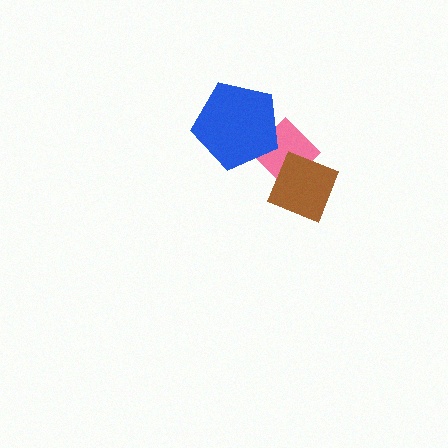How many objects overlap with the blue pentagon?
1 object overlaps with the blue pentagon.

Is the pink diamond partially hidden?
Yes, it is partially covered by another shape.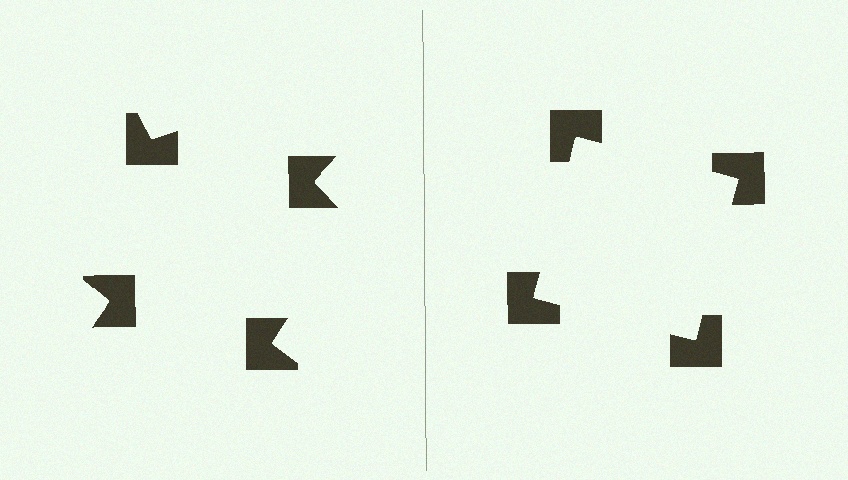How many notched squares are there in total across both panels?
8 — 4 on each side.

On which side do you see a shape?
An illusory square appears on the right side. On the left side the wedge cuts are rotated, so no coherent shape forms.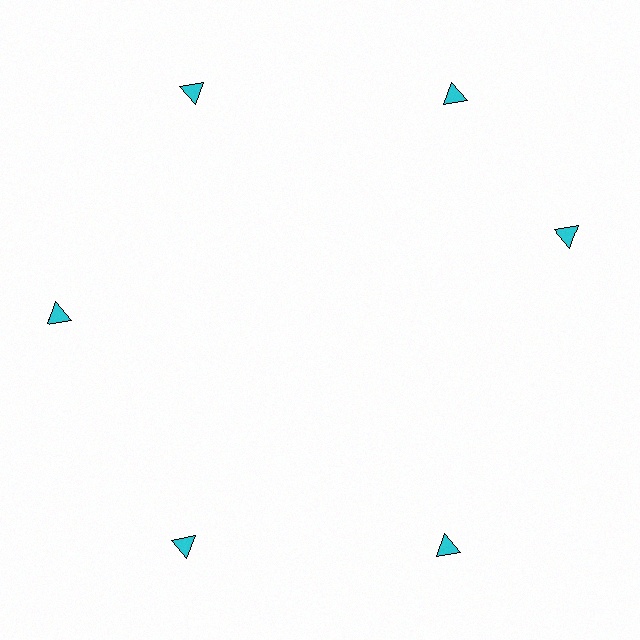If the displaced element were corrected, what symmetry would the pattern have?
It would have 6-fold rotational symmetry — the pattern would map onto itself every 60 degrees.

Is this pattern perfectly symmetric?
No. The 6 cyan triangles are arranged in a ring, but one element near the 3 o'clock position is rotated out of alignment along the ring, breaking the 6-fold rotational symmetry.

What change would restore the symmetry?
The symmetry would be restored by rotating it back into even spacing with its neighbors so that all 6 triangles sit at equal angles and equal distance from the center.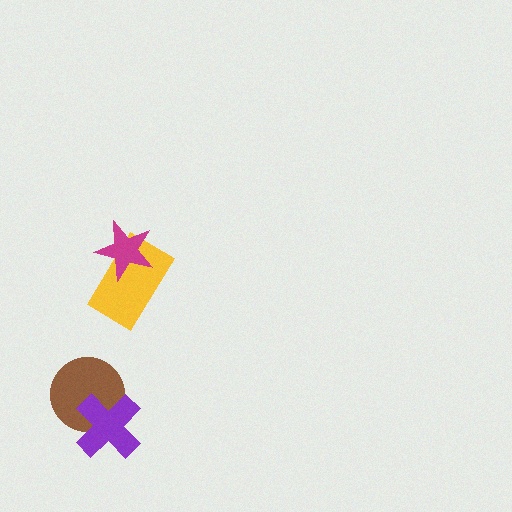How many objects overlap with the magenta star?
1 object overlaps with the magenta star.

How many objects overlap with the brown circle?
1 object overlaps with the brown circle.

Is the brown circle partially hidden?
Yes, it is partially covered by another shape.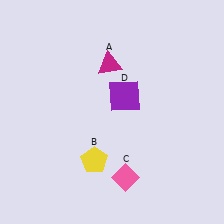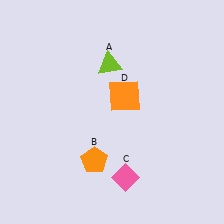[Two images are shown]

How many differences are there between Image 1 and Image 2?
There are 3 differences between the two images.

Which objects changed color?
A changed from magenta to lime. B changed from yellow to orange. D changed from purple to orange.